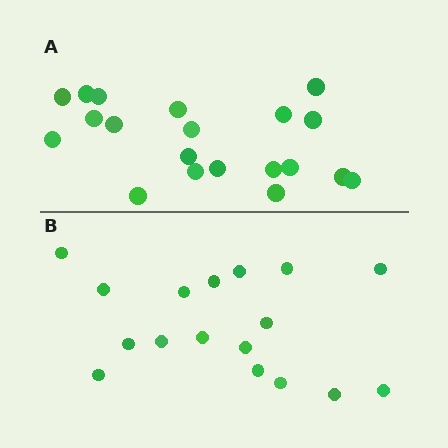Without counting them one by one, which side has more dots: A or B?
Region A (the top region) has more dots.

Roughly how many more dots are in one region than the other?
Region A has just a few more — roughly 2 or 3 more dots than region B.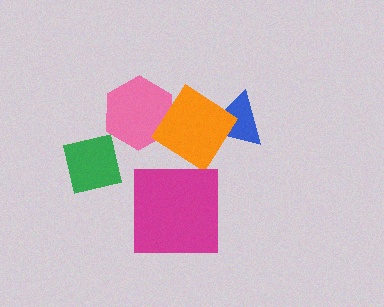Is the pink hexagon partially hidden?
Yes, it is partially covered by another shape.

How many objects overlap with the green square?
0 objects overlap with the green square.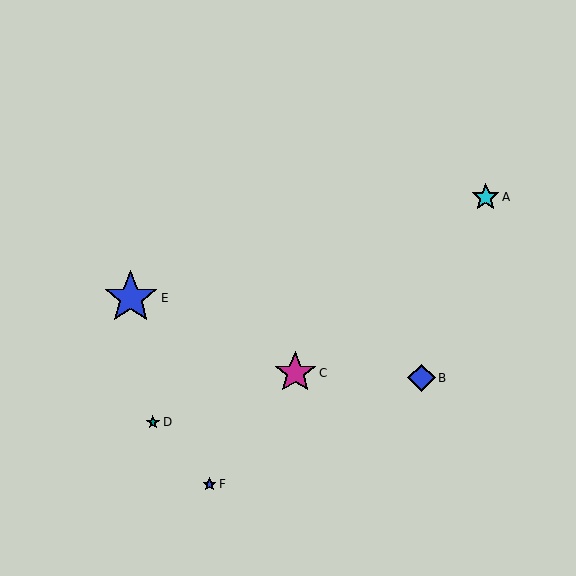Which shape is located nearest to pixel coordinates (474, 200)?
The cyan star (labeled A) at (486, 197) is nearest to that location.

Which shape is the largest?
The blue star (labeled E) is the largest.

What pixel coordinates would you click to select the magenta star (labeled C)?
Click at (295, 373) to select the magenta star C.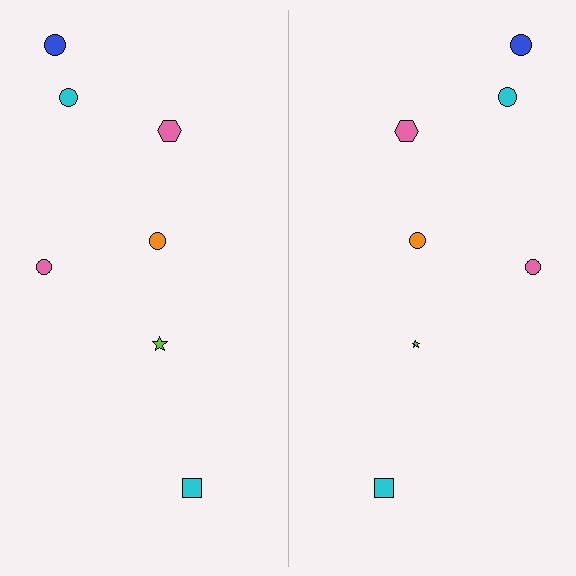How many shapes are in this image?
There are 14 shapes in this image.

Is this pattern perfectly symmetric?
No, the pattern is not perfectly symmetric. The lime star on the right side has a different size than its mirror counterpart.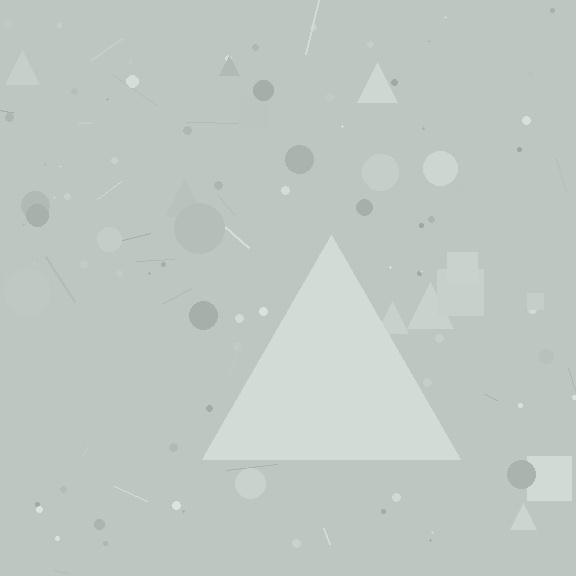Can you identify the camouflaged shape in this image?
The camouflaged shape is a triangle.